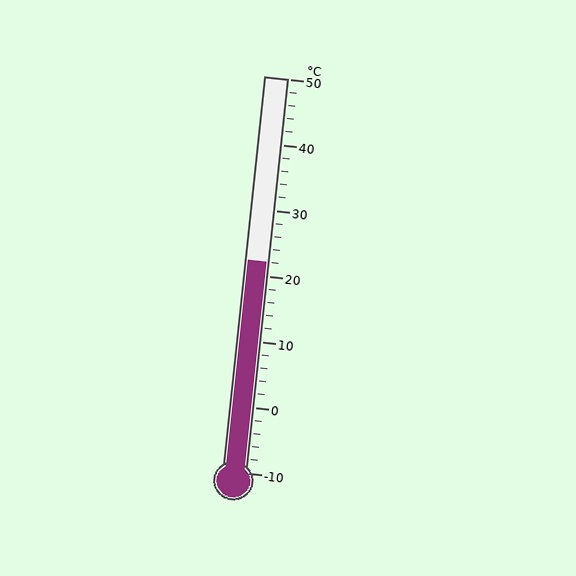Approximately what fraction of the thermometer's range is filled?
The thermometer is filled to approximately 55% of its range.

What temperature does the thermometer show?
The thermometer shows approximately 22°C.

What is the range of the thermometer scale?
The thermometer scale ranges from -10°C to 50°C.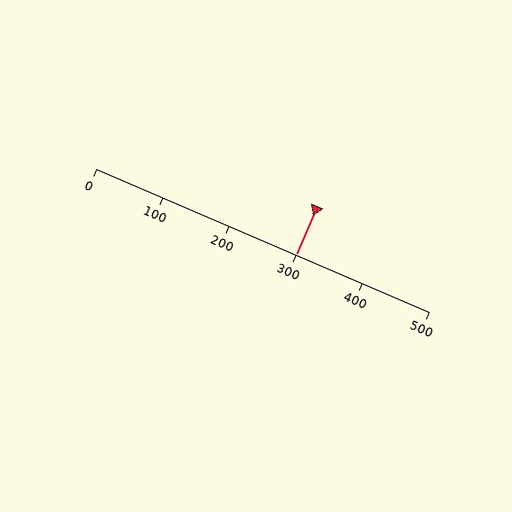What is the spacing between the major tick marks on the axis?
The major ticks are spaced 100 apart.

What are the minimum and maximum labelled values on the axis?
The axis runs from 0 to 500.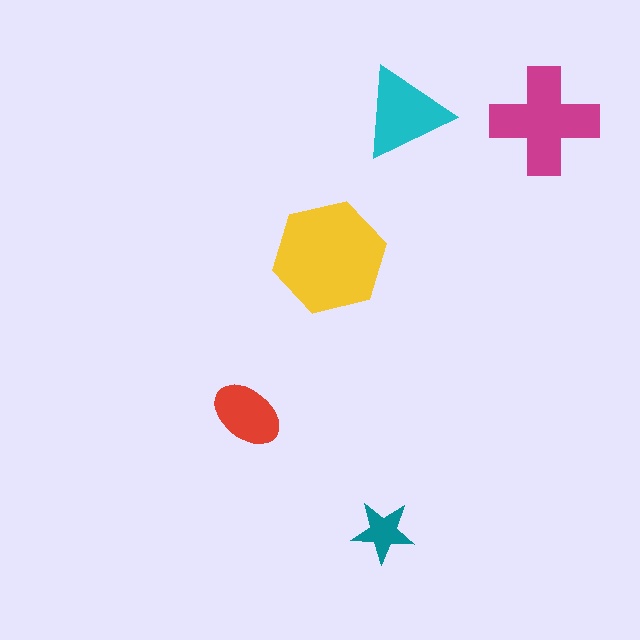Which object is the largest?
The yellow hexagon.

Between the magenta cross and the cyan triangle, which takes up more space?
The magenta cross.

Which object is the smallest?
The teal star.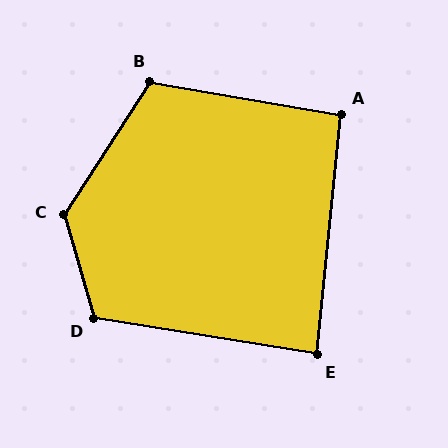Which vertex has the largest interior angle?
C, at approximately 131 degrees.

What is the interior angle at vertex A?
Approximately 94 degrees (approximately right).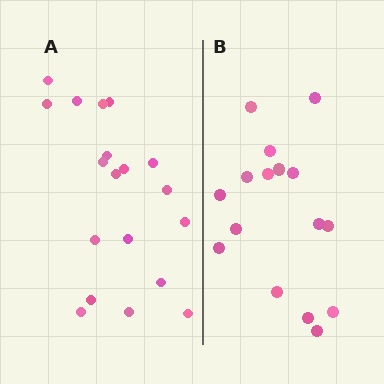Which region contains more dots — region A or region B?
Region A (the left region) has more dots.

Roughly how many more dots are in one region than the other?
Region A has just a few more — roughly 2 or 3 more dots than region B.